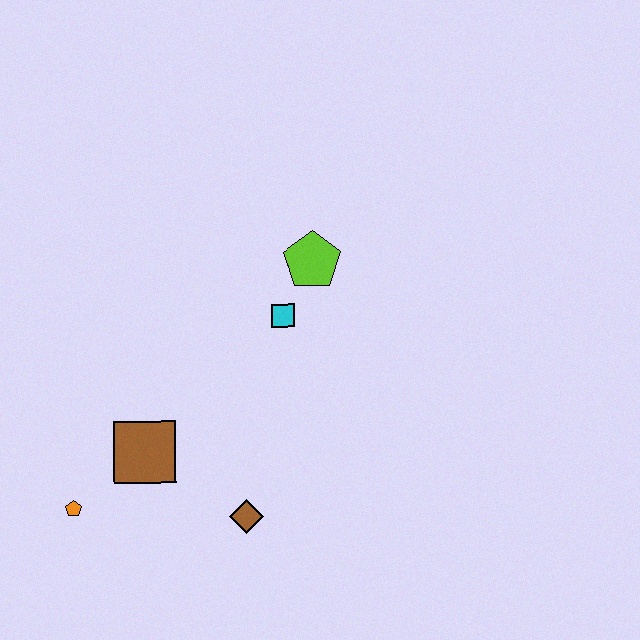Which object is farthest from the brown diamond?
The lime pentagon is farthest from the brown diamond.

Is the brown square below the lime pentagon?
Yes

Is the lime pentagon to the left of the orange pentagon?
No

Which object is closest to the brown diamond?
The brown square is closest to the brown diamond.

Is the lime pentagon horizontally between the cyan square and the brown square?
No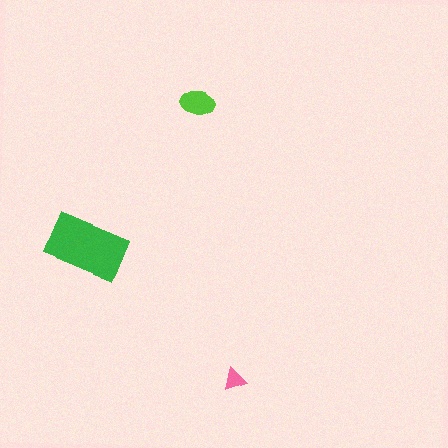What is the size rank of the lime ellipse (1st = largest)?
2nd.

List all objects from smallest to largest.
The pink triangle, the lime ellipse, the green rectangle.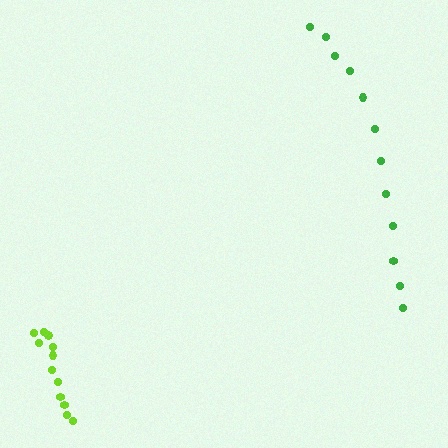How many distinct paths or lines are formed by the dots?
There are 2 distinct paths.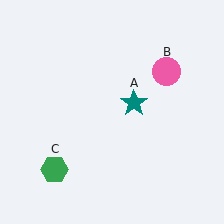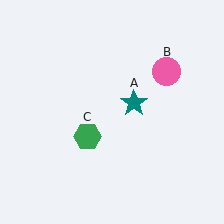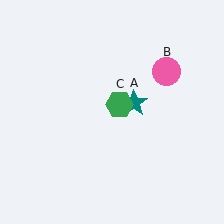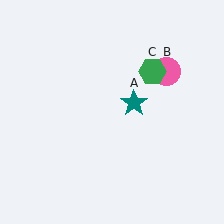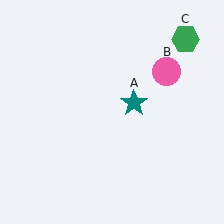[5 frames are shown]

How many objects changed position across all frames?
1 object changed position: green hexagon (object C).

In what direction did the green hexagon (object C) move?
The green hexagon (object C) moved up and to the right.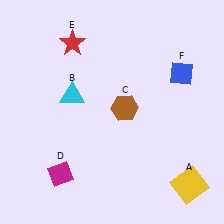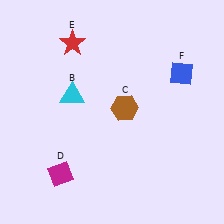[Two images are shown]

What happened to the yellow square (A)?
The yellow square (A) was removed in Image 2. It was in the bottom-right area of Image 1.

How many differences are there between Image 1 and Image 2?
There is 1 difference between the two images.